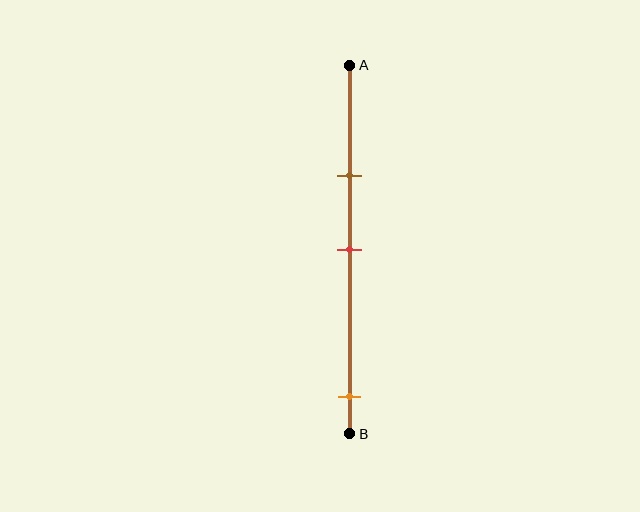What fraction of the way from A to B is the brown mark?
The brown mark is approximately 30% (0.3) of the way from A to B.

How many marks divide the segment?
There are 3 marks dividing the segment.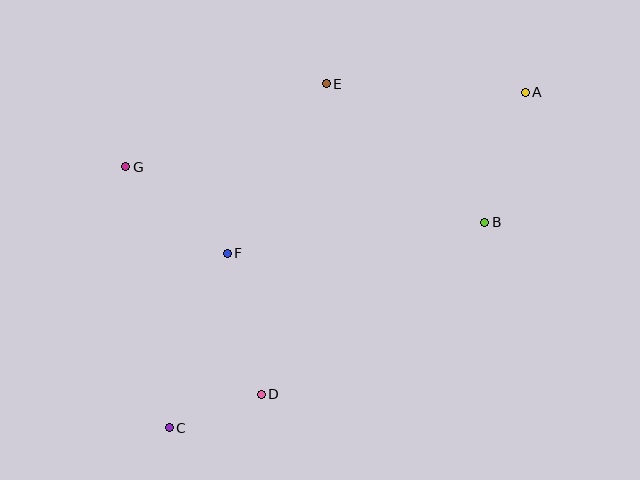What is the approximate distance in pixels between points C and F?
The distance between C and F is approximately 184 pixels.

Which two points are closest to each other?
Points C and D are closest to each other.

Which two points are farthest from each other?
Points A and C are farthest from each other.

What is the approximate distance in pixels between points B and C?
The distance between B and C is approximately 377 pixels.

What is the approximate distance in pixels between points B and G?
The distance between B and G is approximately 363 pixels.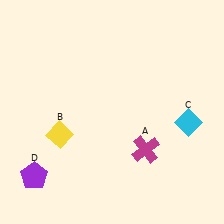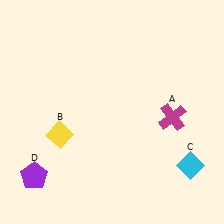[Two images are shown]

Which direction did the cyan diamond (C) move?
The cyan diamond (C) moved down.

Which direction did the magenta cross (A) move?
The magenta cross (A) moved up.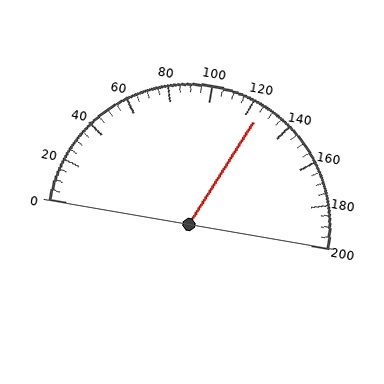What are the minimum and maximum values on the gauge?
The gauge ranges from 0 to 200.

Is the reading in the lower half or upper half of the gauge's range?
The reading is in the upper half of the range (0 to 200).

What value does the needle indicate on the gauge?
The needle indicates approximately 125.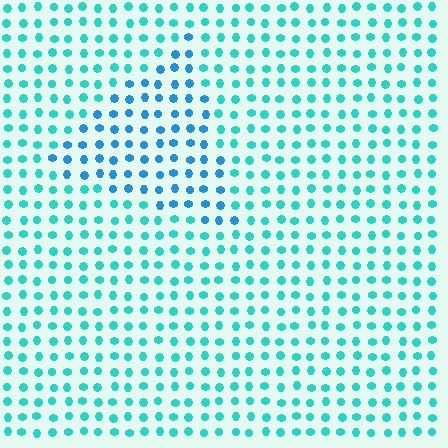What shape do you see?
I see a triangle.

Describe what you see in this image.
The image is filled with small cyan elements in a uniform arrangement. A triangle-shaped region is visible where the elements are tinted to a slightly different hue, forming a subtle color boundary.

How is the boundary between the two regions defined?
The boundary is defined purely by a slight shift in hue (about 30 degrees). Spacing, size, and orientation are identical on both sides.